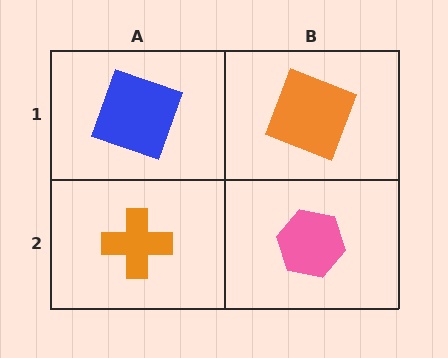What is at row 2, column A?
An orange cross.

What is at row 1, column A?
A blue square.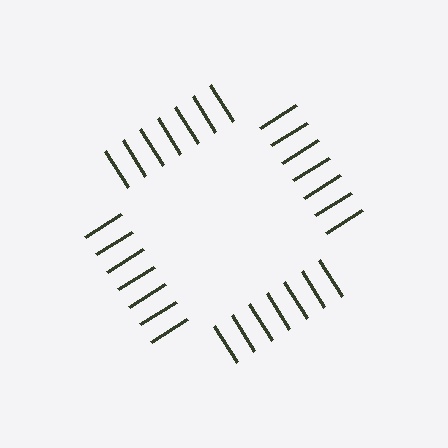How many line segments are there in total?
28 — 7 along each of the 4 edges.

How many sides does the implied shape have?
4 sides — the line-ends trace a square.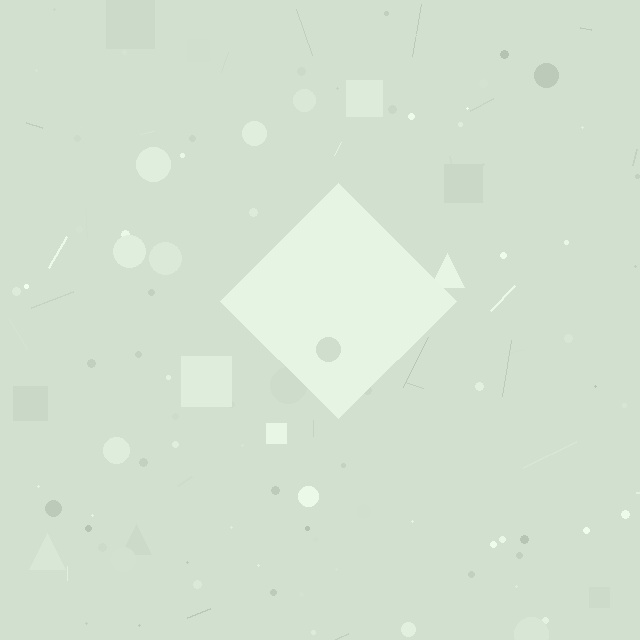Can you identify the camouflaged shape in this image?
The camouflaged shape is a diamond.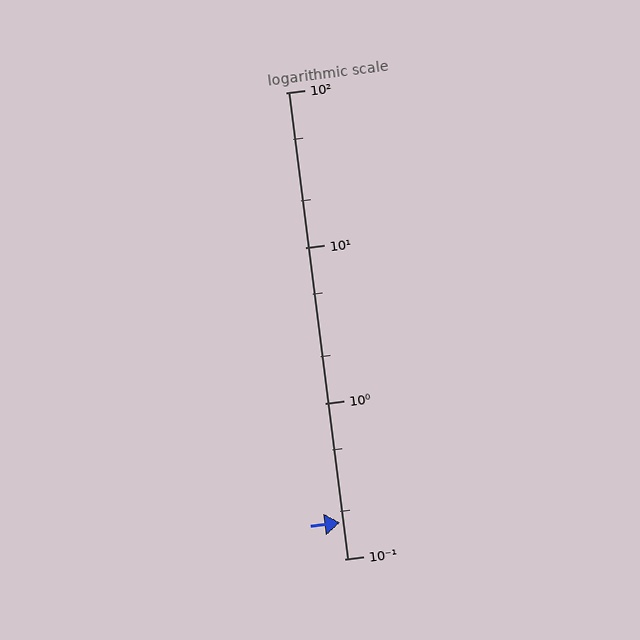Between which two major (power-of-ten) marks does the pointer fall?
The pointer is between 0.1 and 1.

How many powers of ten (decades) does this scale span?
The scale spans 3 decades, from 0.1 to 100.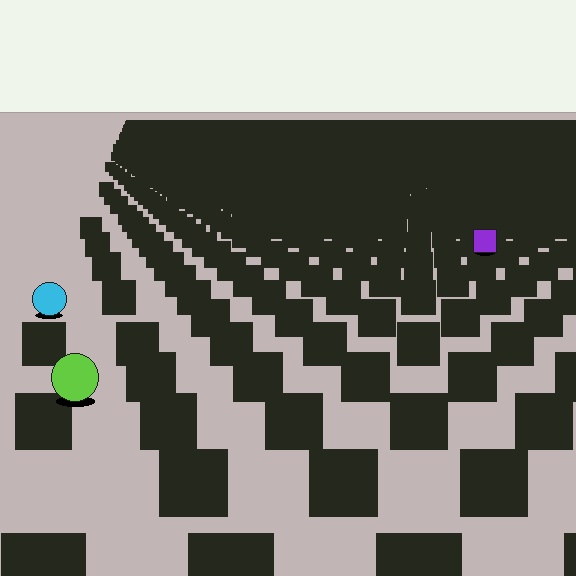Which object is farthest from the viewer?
The purple square is farthest from the viewer. It appears smaller and the ground texture around it is denser.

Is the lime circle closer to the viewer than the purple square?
Yes. The lime circle is closer — you can tell from the texture gradient: the ground texture is coarser near it.